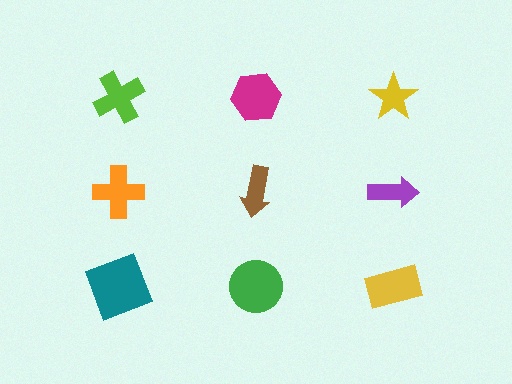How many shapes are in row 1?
3 shapes.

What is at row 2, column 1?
An orange cross.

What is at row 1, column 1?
A lime cross.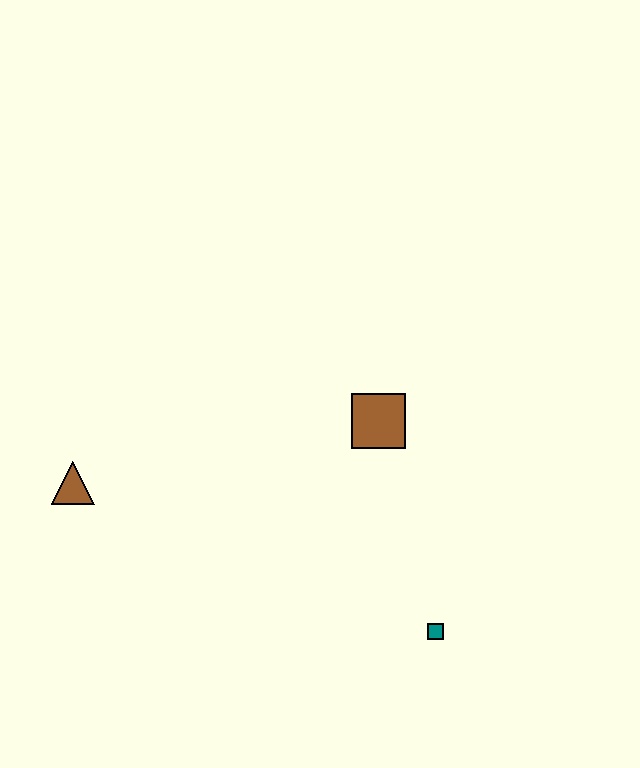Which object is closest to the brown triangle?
The brown square is closest to the brown triangle.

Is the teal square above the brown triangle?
No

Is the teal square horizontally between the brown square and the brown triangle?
No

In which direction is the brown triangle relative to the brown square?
The brown triangle is to the left of the brown square.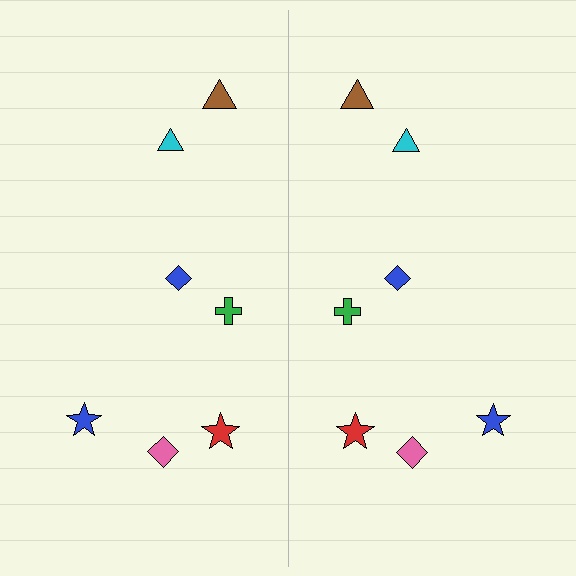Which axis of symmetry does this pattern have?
The pattern has a vertical axis of symmetry running through the center of the image.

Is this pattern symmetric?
Yes, this pattern has bilateral (reflection) symmetry.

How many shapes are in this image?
There are 14 shapes in this image.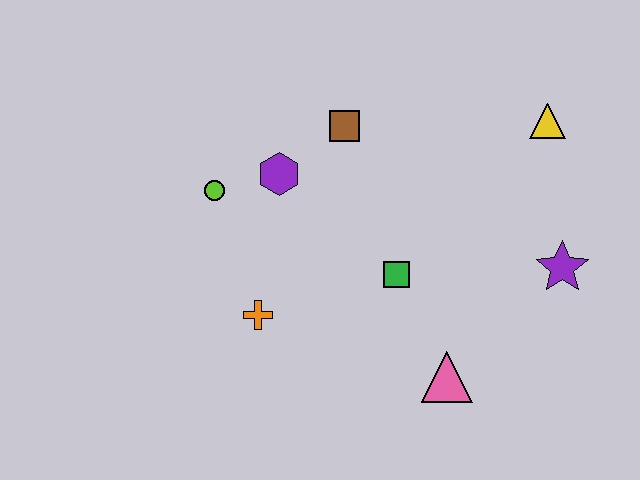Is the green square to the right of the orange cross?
Yes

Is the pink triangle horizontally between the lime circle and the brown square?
No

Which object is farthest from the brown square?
The pink triangle is farthest from the brown square.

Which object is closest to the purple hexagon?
The lime circle is closest to the purple hexagon.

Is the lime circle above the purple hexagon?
No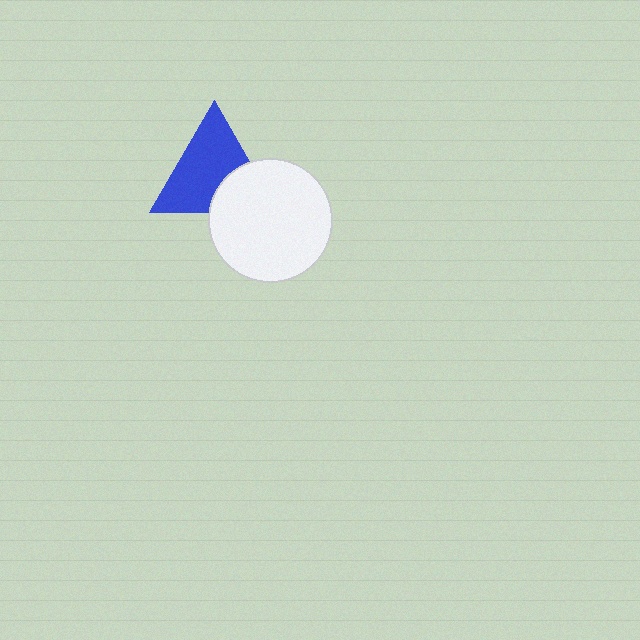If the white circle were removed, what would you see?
You would see the complete blue triangle.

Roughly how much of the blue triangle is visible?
Most of it is visible (roughly 70%).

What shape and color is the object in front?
The object in front is a white circle.